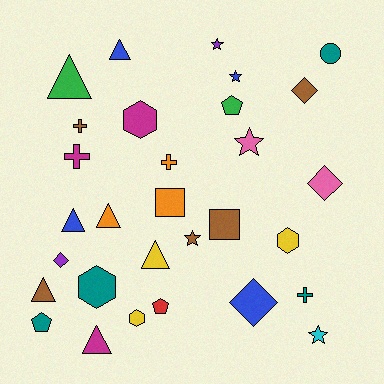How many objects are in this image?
There are 30 objects.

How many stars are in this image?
There are 5 stars.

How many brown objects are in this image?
There are 5 brown objects.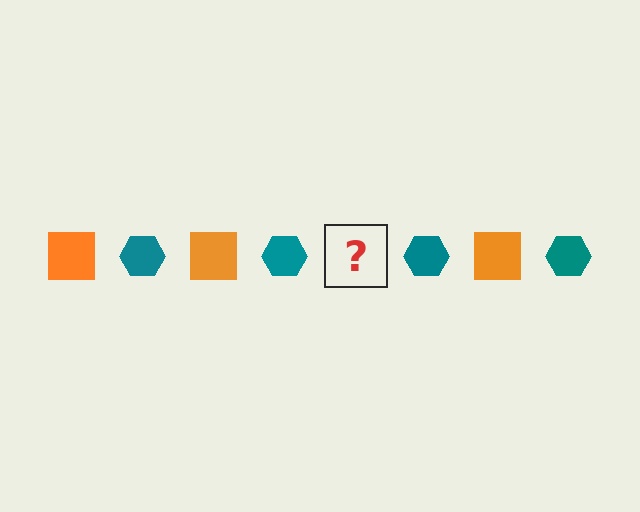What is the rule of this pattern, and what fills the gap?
The rule is that the pattern alternates between orange square and teal hexagon. The gap should be filled with an orange square.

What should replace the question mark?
The question mark should be replaced with an orange square.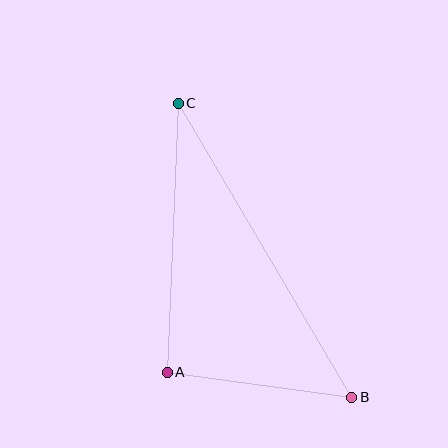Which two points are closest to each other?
Points A and B are closest to each other.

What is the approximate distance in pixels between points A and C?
The distance between A and C is approximately 269 pixels.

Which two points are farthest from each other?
Points B and C are farthest from each other.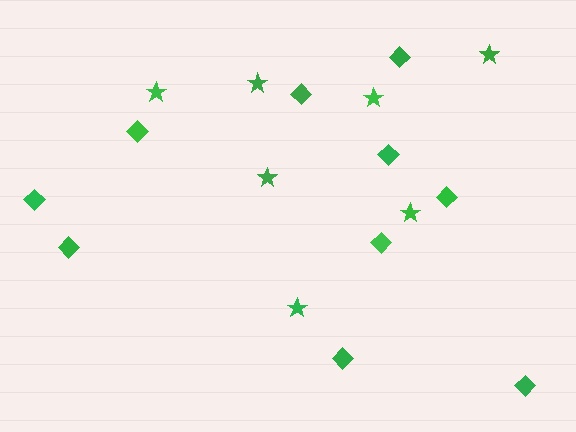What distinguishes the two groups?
There are 2 groups: one group of stars (7) and one group of diamonds (10).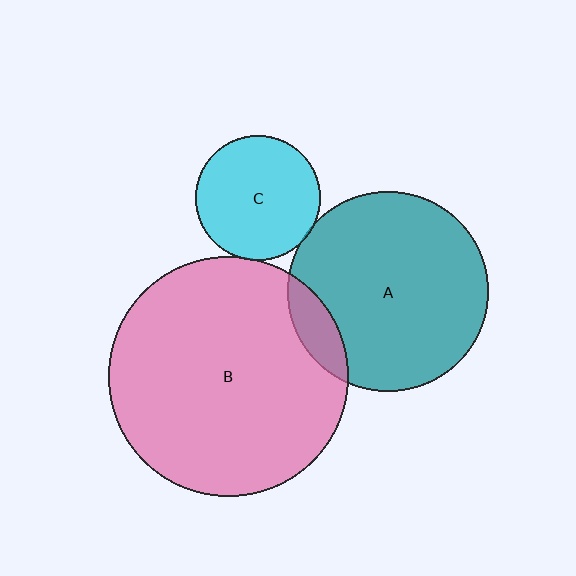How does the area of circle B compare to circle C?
Approximately 3.7 times.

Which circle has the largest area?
Circle B (pink).